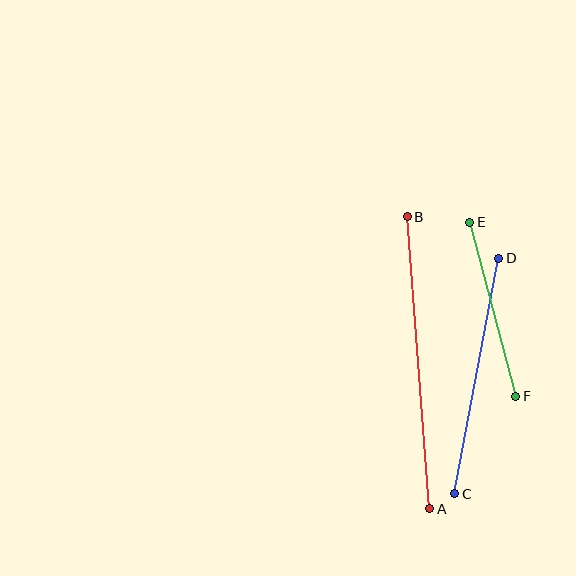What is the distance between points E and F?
The distance is approximately 180 pixels.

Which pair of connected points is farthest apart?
Points A and B are farthest apart.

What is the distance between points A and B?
The distance is approximately 293 pixels.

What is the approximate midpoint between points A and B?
The midpoint is at approximately (418, 363) pixels.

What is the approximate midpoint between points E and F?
The midpoint is at approximately (493, 309) pixels.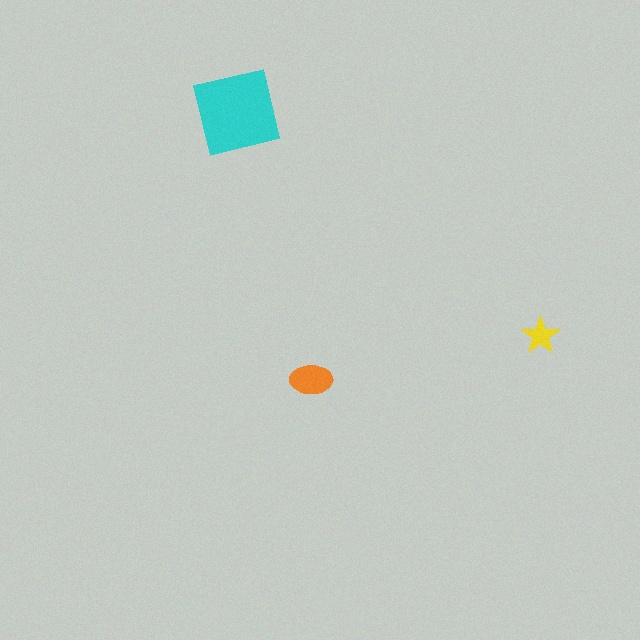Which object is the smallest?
The yellow star.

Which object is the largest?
The cyan square.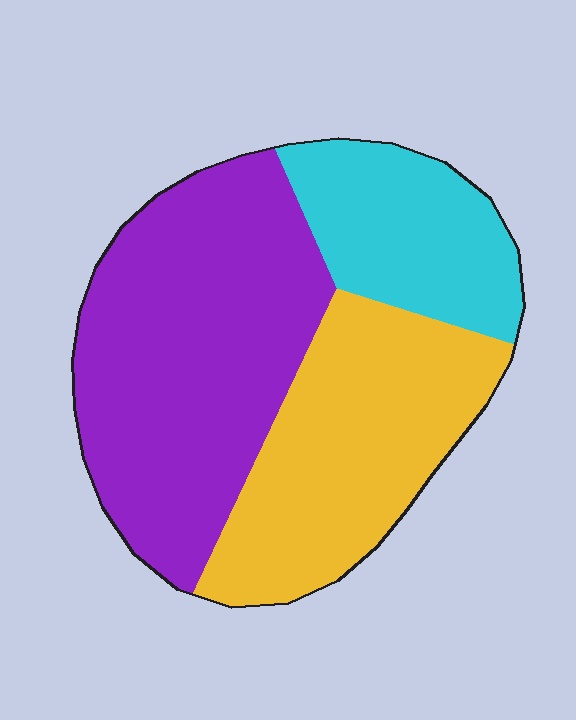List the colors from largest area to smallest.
From largest to smallest: purple, yellow, cyan.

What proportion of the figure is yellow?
Yellow takes up about one third (1/3) of the figure.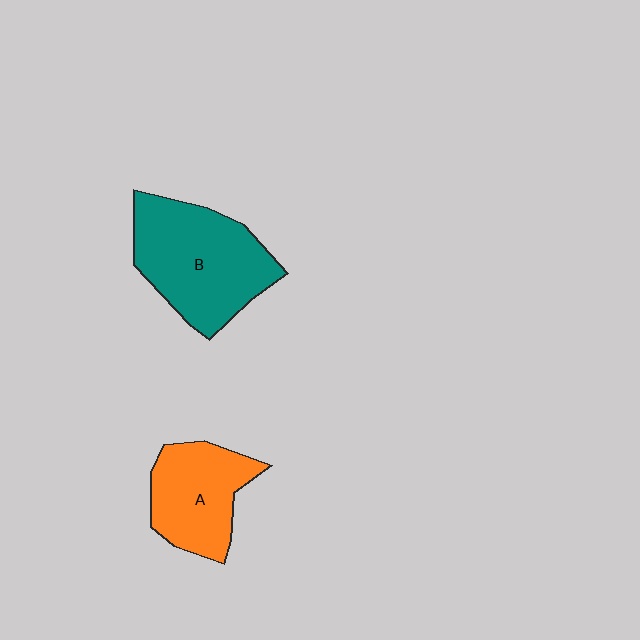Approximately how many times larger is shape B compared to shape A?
Approximately 1.5 times.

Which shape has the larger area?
Shape B (teal).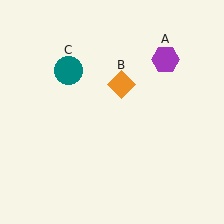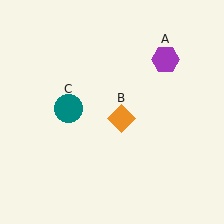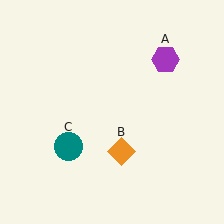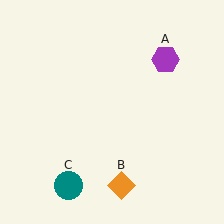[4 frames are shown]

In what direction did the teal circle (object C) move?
The teal circle (object C) moved down.